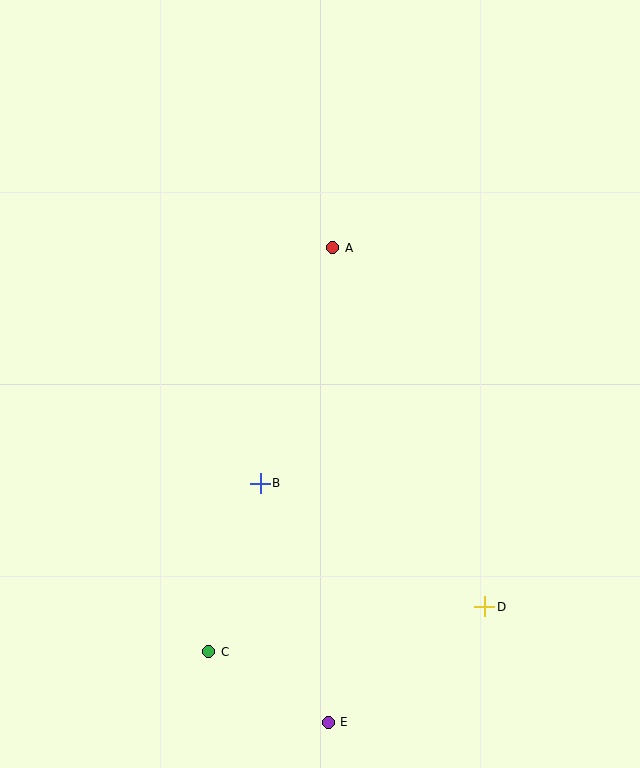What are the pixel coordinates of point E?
Point E is at (328, 722).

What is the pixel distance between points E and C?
The distance between E and C is 139 pixels.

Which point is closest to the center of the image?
Point B at (260, 483) is closest to the center.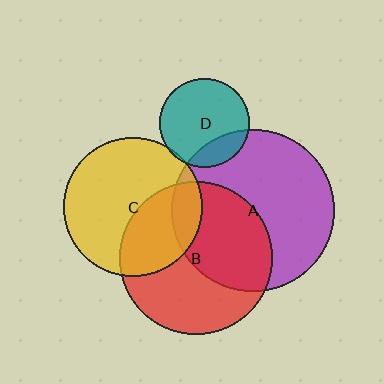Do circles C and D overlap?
Yes.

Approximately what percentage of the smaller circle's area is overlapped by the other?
Approximately 5%.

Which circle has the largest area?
Circle A (purple).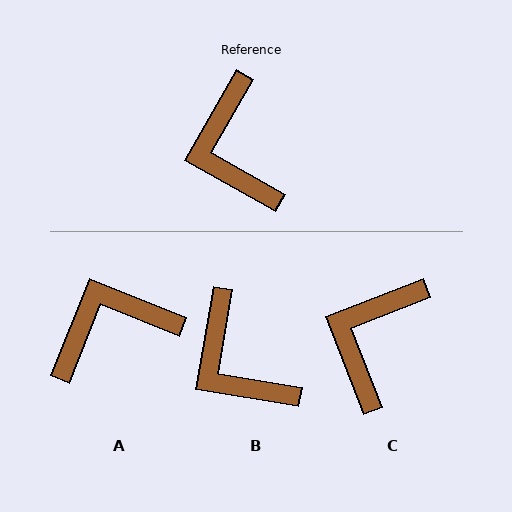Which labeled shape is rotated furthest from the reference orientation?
A, about 82 degrees away.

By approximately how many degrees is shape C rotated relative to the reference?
Approximately 39 degrees clockwise.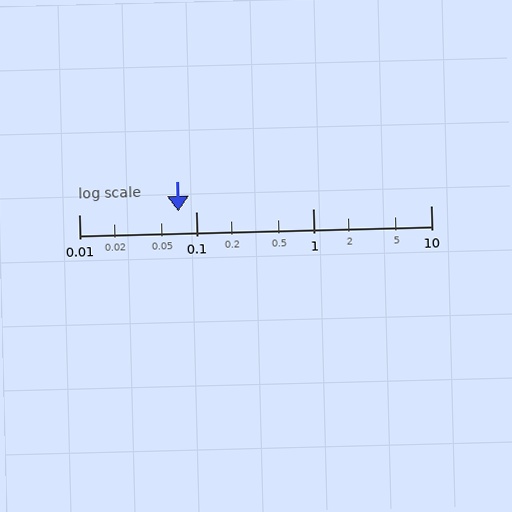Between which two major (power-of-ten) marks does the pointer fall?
The pointer is between 0.01 and 0.1.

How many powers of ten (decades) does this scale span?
The scale spans 3 decades, from 0.01 to 10.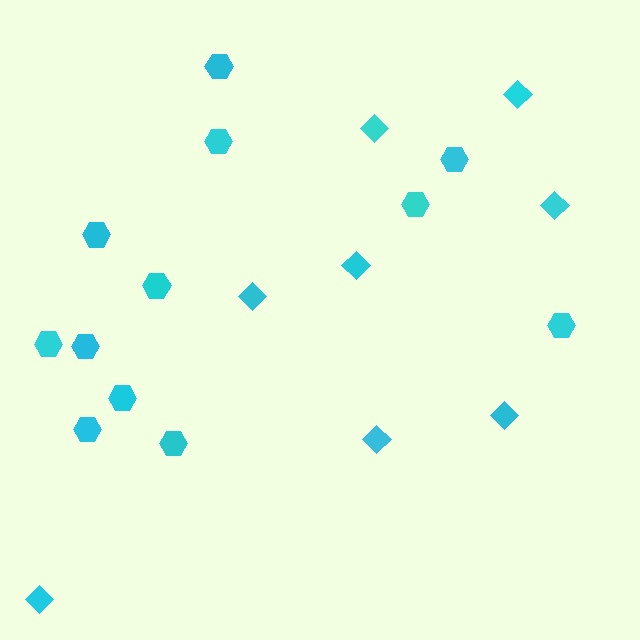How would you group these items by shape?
There are 2 groups: one group of hexagons (12) and one group of diamonds (8).